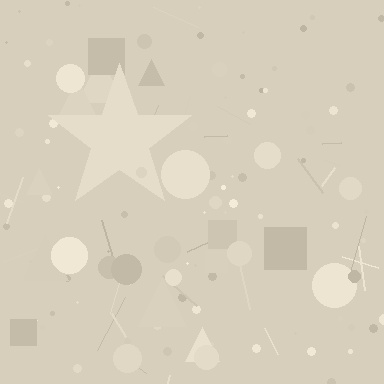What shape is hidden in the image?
A star is hidden in the image.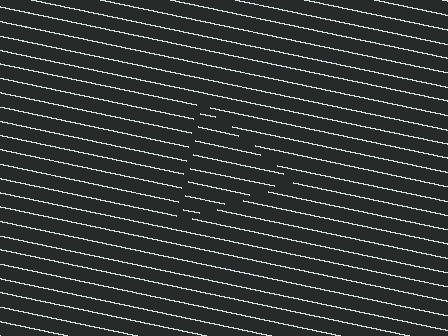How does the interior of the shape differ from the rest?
The interior of the shape contains the same grating, shifted by half a period — the contour is defined by the phase discontinuity where line-ends from the inner and outer gratings abut.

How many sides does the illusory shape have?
3 sides — the line-ends trace a triangle.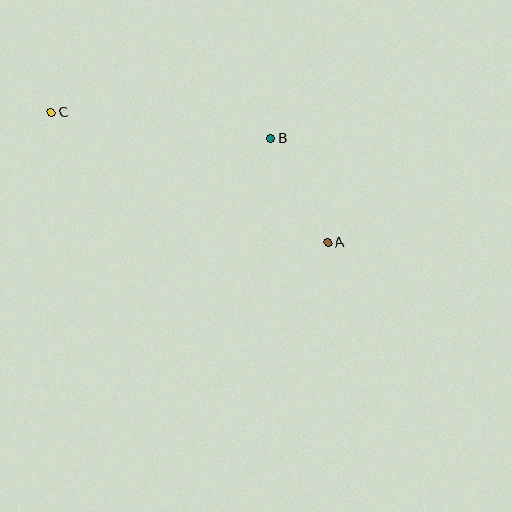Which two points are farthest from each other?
Points A and C are farthest from each other.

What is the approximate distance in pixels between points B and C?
The distance between B and C is approximately 221 pixels.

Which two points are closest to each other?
Points A and B are closest to each other.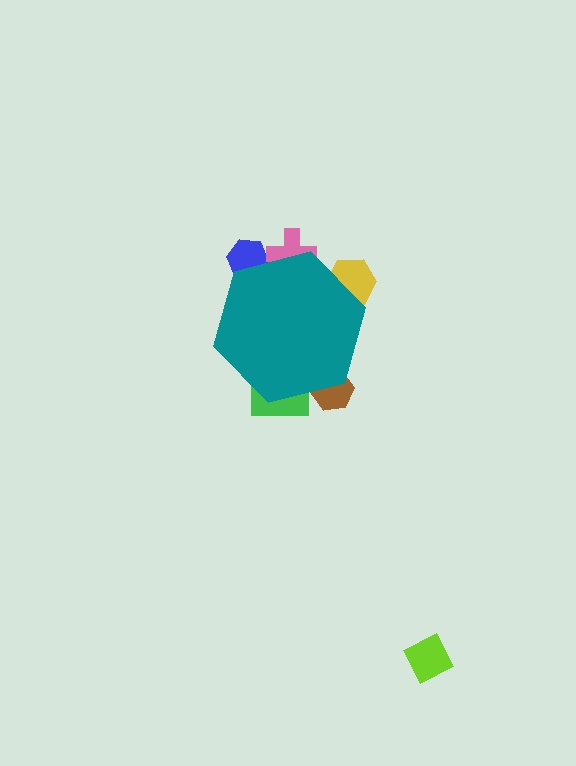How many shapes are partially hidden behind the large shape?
5 shapes are partially hidden.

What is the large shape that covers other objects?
A teal hexagon.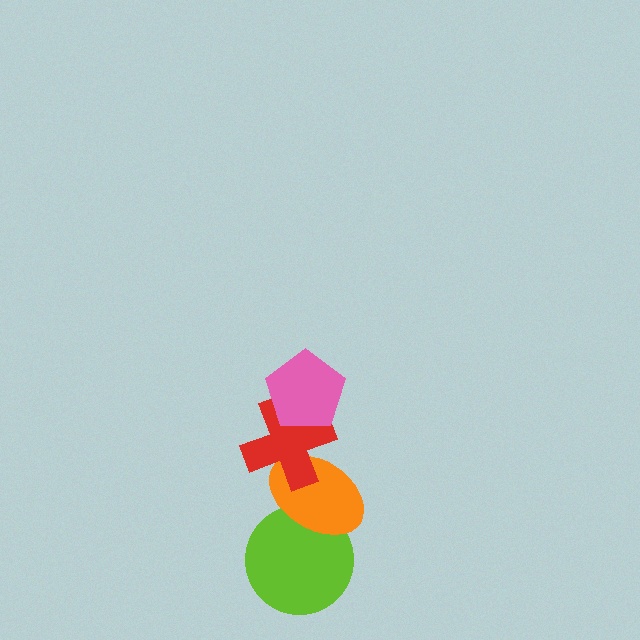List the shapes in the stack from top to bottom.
From top to bottom: the pink pentagon, the red cross, the orange ellipse, the lime circle.